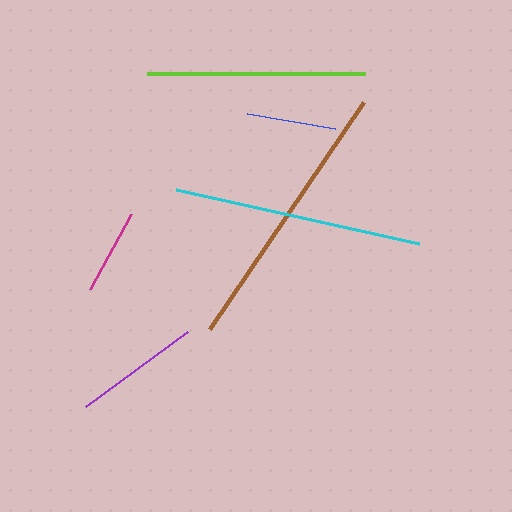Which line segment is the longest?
The brown line is the longest at approximately 274 pixels.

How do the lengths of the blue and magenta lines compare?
The blue and magenta lines are approximately the same length.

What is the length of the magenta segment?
The magenta segment is approximately 85 pixels long.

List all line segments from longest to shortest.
From longest to shortest: brown, cyan, lime, purple, blue, magenta.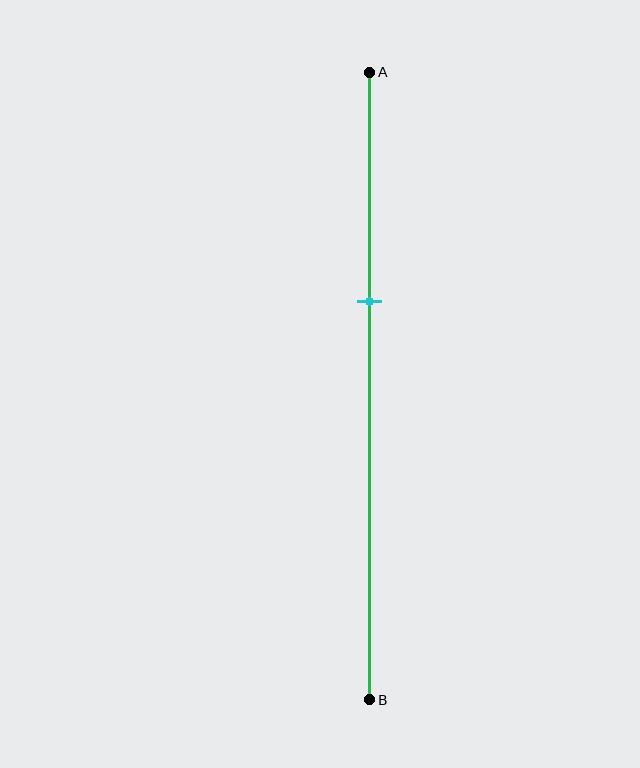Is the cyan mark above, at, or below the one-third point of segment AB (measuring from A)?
The cyan mark is below the one-third point of segment AB.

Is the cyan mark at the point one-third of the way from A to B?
No, the mark is at about 35% from A, not at the 33% one-third point.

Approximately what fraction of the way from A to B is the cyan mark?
The cyan mark is approximately 35% of the way from A to B.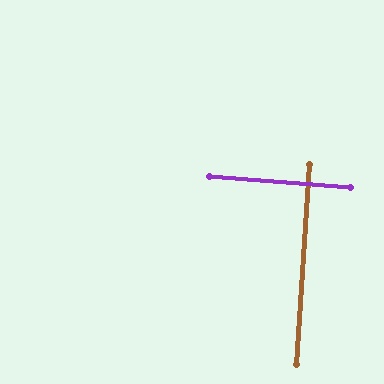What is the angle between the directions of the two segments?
Approximately 89 degrees.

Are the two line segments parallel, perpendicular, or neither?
Perpendicular — they meet at approximately 89°.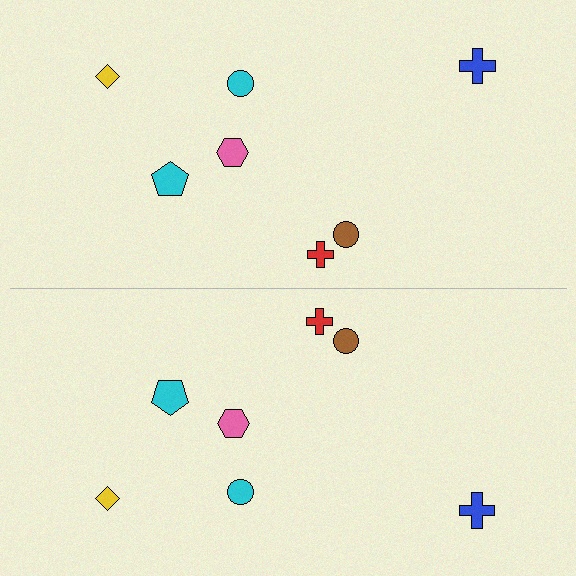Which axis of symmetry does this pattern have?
The pattern has a horizontal axis of symmetry running through the center of the image.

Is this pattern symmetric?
Yes, this pattern has bilateral (reflection) symmetry.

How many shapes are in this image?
There are 14 shapes in this image.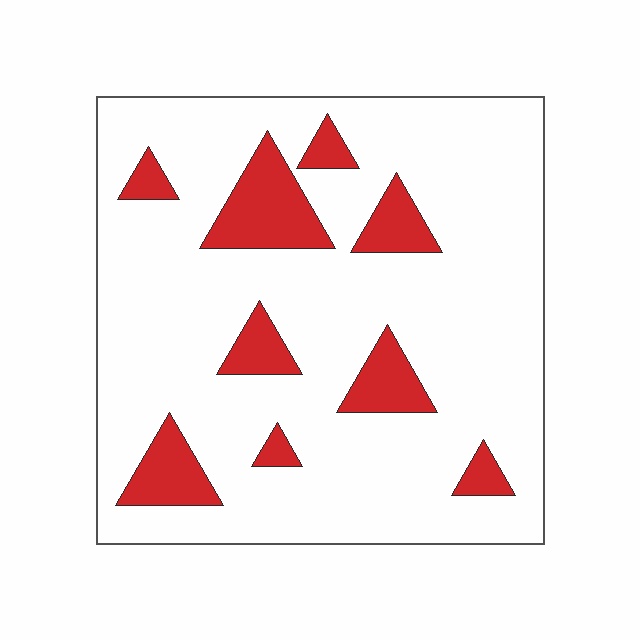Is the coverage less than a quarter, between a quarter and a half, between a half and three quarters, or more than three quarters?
Less than a quarter.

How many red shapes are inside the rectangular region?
9.